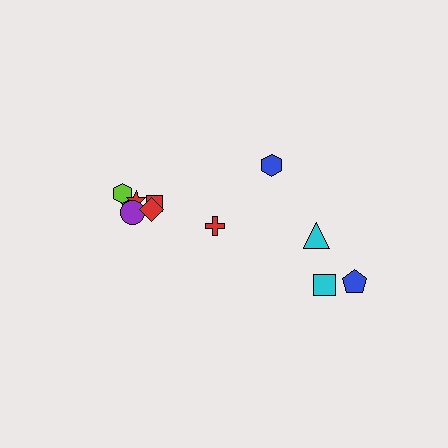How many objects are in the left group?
There are 7 objects.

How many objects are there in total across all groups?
There are 11 objects.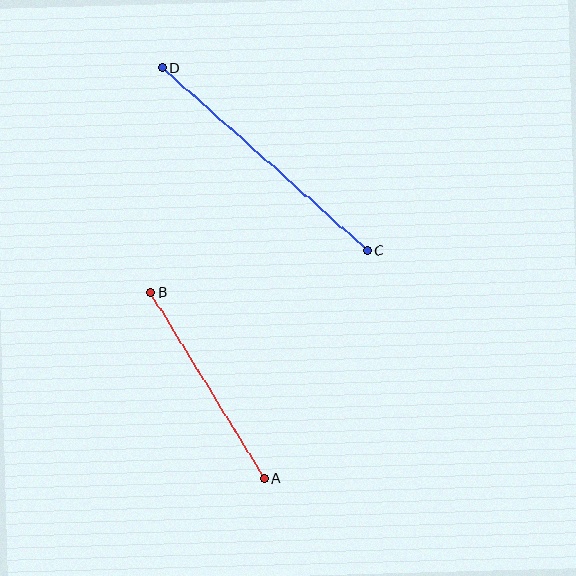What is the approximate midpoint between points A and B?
The midpoint is at approximately (208, 385) pixels.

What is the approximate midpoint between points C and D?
The midpoint is at approximately (265, 159) pixels.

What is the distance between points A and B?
The distance is approximately 218 pixels.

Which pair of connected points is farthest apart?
Points C and D are farthest apart.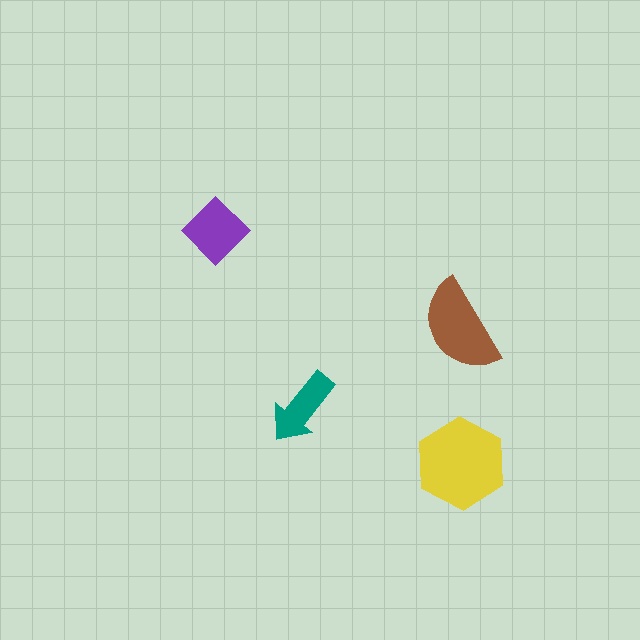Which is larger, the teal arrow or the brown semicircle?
The brown semicircle.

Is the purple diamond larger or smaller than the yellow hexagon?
Smaller.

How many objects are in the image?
There are 4 objects in the image.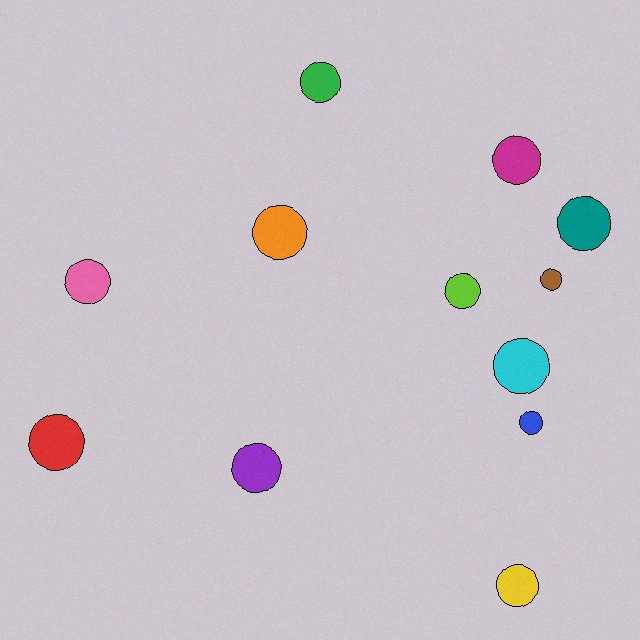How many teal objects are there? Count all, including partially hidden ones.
There is 1 teal object.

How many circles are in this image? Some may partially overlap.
There are 12 circles.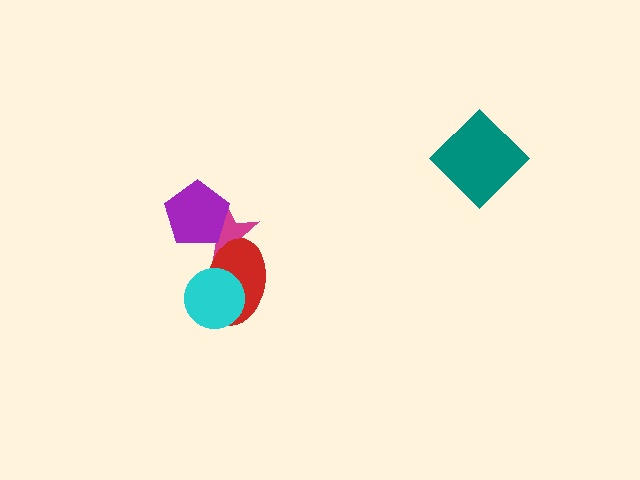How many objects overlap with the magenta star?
2 objects overlap with the magenta star.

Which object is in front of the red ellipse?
The cyan circle is in front of the red ellipse.